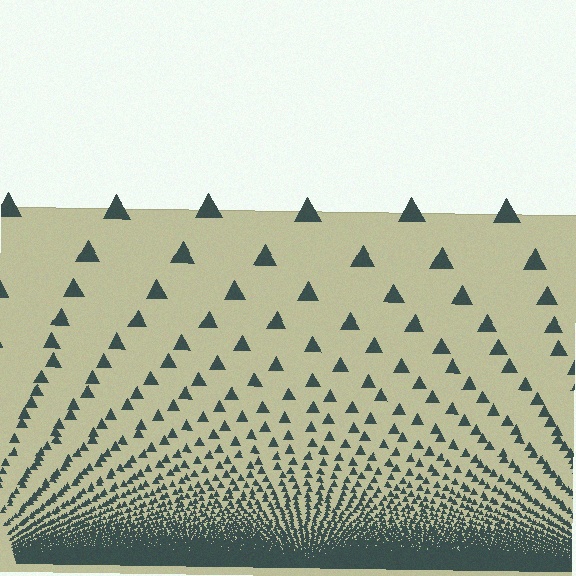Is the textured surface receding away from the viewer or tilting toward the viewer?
The surface appears to tilt toward the viewer. Texture elements get larger and sparser toward the top.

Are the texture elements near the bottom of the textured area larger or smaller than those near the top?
Smaller. The gradient is inverted — elements near the bottom are smaller and denser.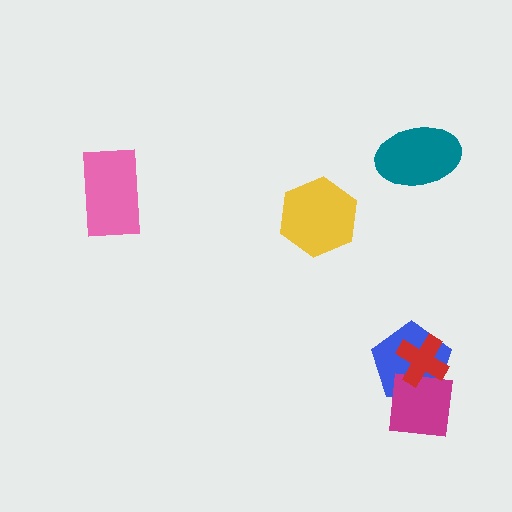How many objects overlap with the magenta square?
2 objects overlap with the magenta square.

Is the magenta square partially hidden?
Yes, it is partially covered by another shape.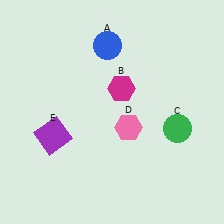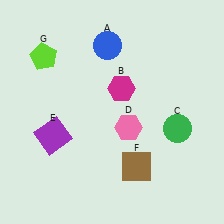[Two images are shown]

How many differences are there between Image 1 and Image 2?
There are 2 differences between the two images.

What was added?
A brown square (F), a lime pentagon (G) were added in Image 2.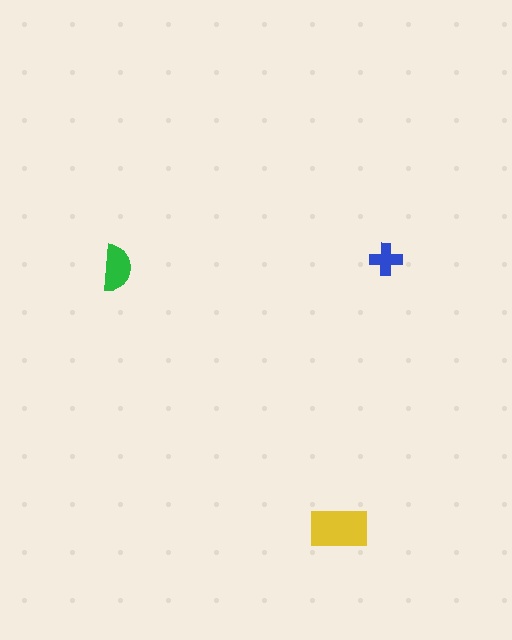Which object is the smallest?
The blue cross.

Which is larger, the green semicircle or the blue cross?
The green semicircle.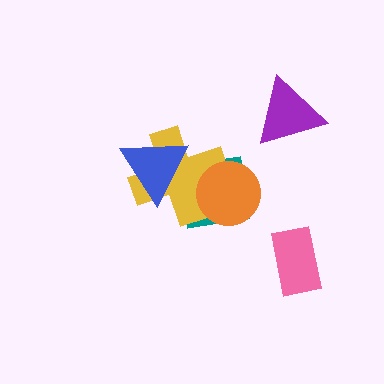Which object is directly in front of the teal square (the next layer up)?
The yellow cross is directly in front of the teal square.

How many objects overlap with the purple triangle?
0 objects overlap with the purple triangle.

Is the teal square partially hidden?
Yes, it is partially covered by another shape.